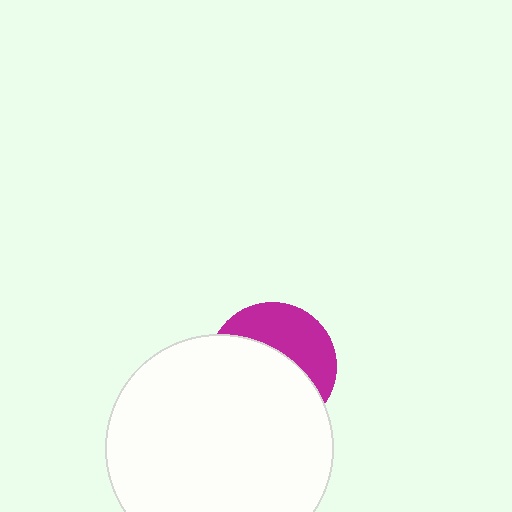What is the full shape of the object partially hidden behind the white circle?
The partially hidden object is a magenta circle.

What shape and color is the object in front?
The object in front is a white circle.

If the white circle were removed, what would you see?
You would see the complete magenta circle.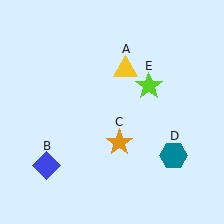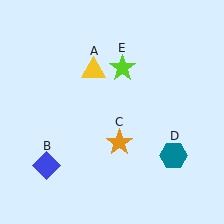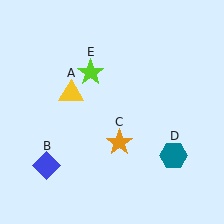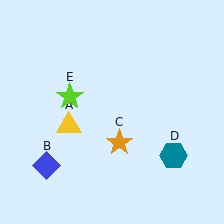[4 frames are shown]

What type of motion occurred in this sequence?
The yellow triangle (object A), lime star (object E) rotated counterclockwise around the center of the scene.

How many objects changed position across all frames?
2 objects changed position: yellow triangle (object A), lime star (object E).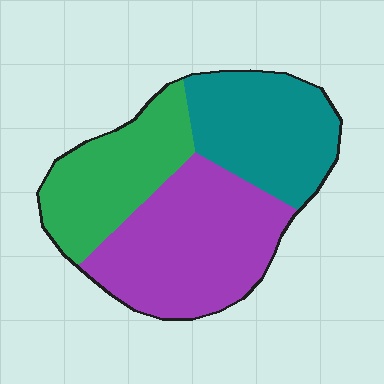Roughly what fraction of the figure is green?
Green covers roughly 30% of the figure.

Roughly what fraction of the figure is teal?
Teal takes up about one third (1/3) of the figure.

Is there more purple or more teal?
Purple.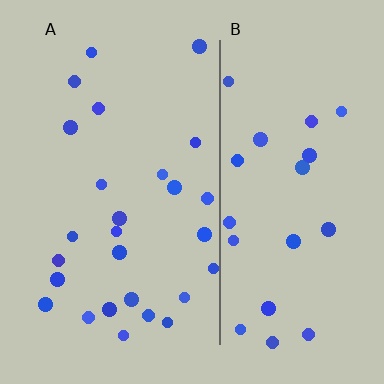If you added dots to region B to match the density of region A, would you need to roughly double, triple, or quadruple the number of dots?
Approximately double.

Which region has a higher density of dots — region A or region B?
A (the left).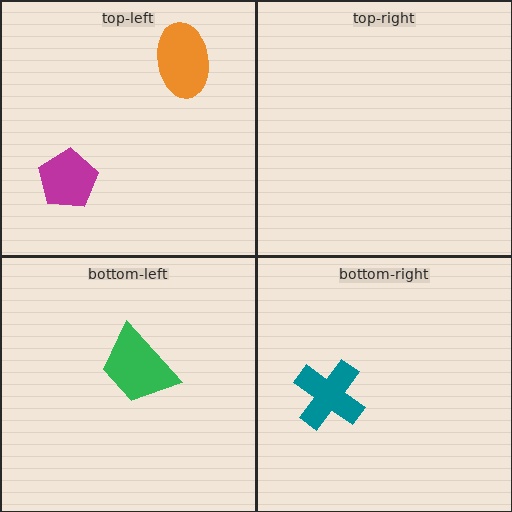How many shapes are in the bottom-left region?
1.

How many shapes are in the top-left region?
2.